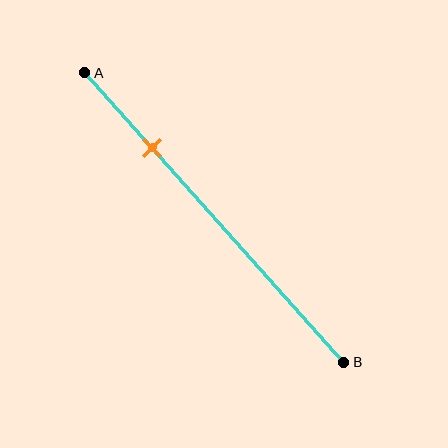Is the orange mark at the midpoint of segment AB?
No, the mark is at about 25% from A, not at the 50% midpoint.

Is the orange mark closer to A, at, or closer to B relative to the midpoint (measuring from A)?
The orange mark is closer to point A than the midpoint of segment AB.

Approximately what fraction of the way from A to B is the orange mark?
The orange mark is approximately 25% of the way from A to B.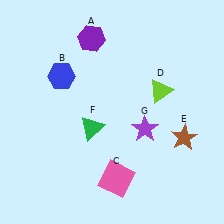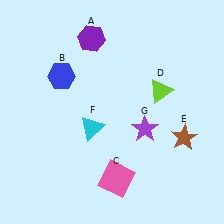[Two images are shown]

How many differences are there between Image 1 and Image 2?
There is 1 difference between the two images.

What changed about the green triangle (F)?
In Image 1, F is green. In Image 2, it changed to cyan.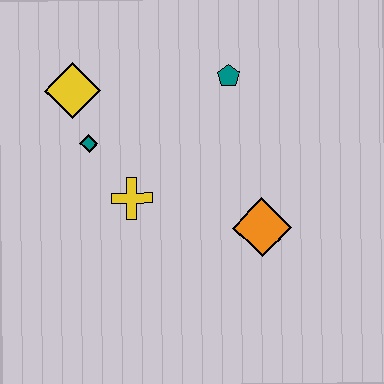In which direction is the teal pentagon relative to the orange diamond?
The teal pentagon is above the orange diamond.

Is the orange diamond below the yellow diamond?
Yes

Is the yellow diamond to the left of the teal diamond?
Yes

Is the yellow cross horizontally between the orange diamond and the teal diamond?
Yes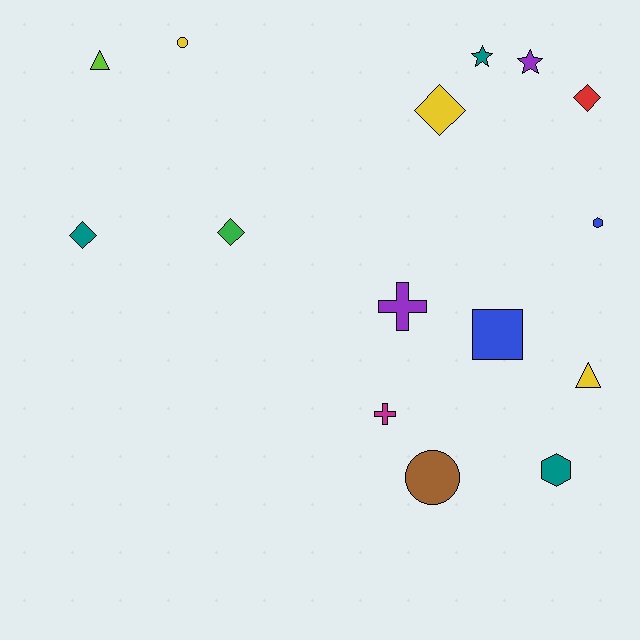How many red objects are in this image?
There is 1 red object.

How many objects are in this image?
There are 15 objects.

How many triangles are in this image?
There are 2 triangles.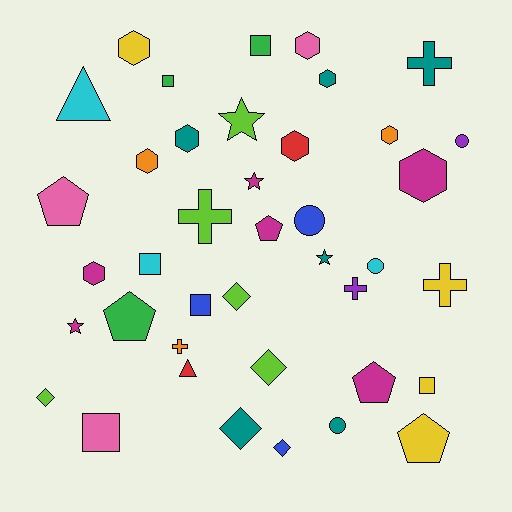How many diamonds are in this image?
There are 5 diamonds.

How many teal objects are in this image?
There are 6 teal objects.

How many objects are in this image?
There are 40 objects.